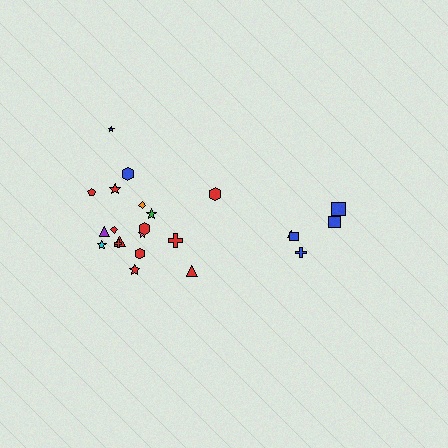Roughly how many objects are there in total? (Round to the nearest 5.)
Roughly 25 objects in total.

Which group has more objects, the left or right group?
The left group.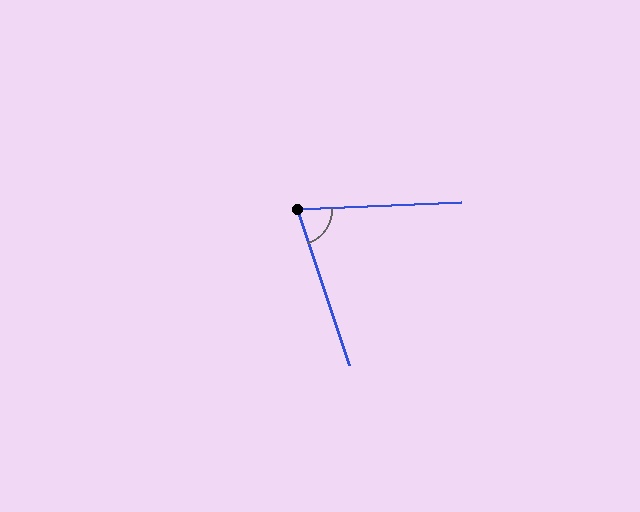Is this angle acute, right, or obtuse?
It is acute.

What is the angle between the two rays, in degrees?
Approximately 74 degrees.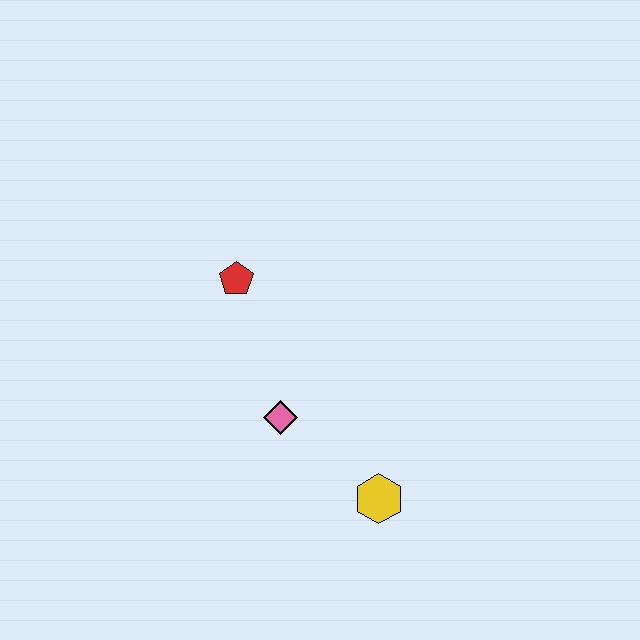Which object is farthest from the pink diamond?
The red pentagon is farthest from the pink diamond.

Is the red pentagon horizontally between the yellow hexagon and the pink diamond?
No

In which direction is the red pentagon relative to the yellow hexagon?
The red pentagon is above the yellow hexagon.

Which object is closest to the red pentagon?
The pink diamond is closest to the red pentagon.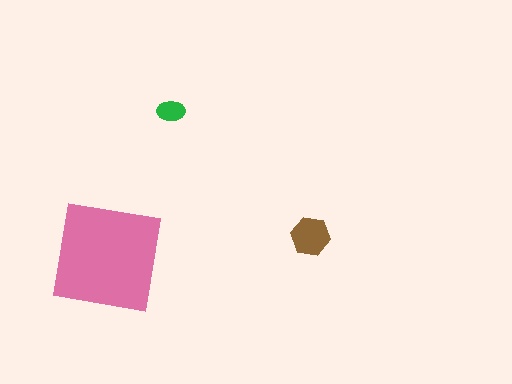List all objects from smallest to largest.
The green ellipse, the brown hexagon, the pink square.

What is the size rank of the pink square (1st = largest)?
1st.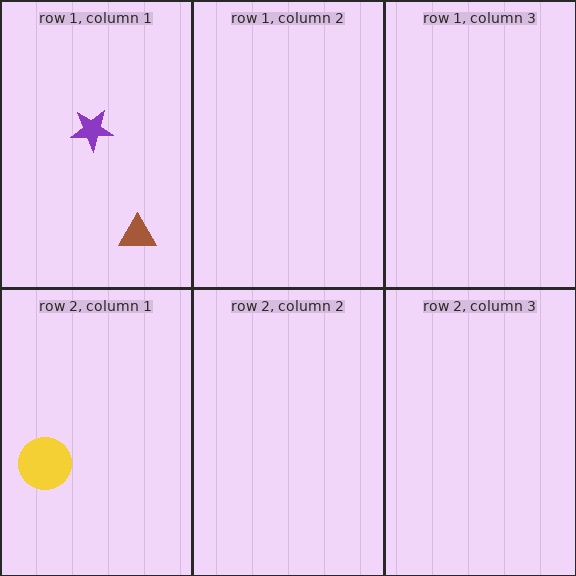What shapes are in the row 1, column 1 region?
The purple star, the brown triangle.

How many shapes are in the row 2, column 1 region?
1.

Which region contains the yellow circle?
The row 2, column 1 region.